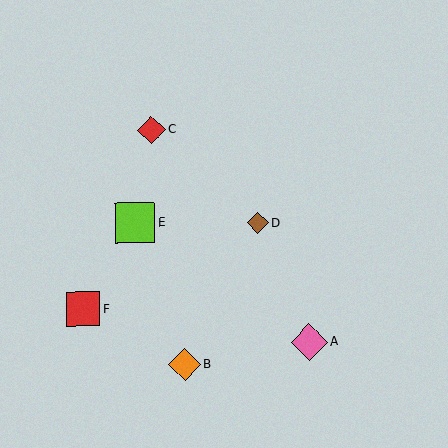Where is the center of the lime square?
The center of the lime square is at (135, 223).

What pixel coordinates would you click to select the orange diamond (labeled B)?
Click at (185, 365) to select the orange diamond B.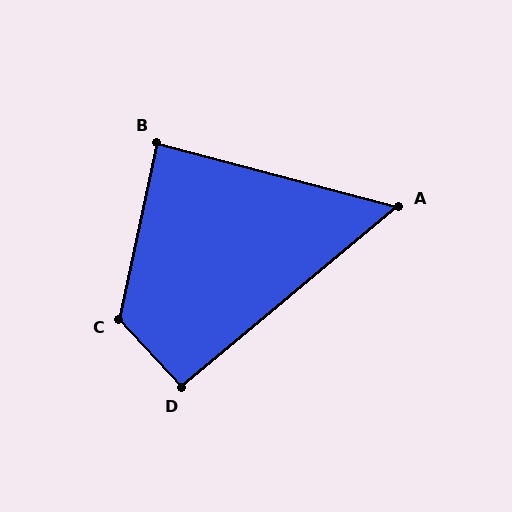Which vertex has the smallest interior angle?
A, at approximately 55 degrees.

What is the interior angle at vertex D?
Approximately 93 degrees (approximately right).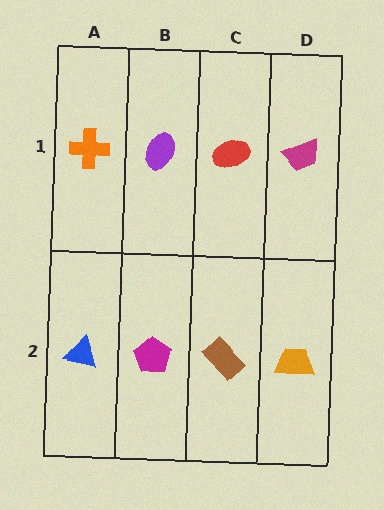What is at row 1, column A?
An orange cross.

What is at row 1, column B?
A purple ellipse.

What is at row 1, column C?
A red ellipse.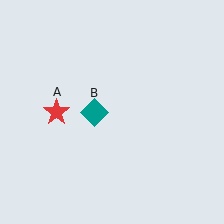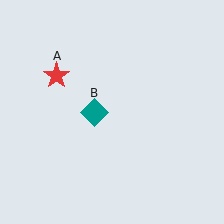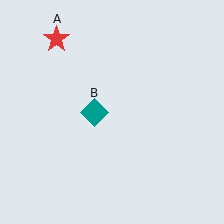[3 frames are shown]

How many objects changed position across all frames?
1 object changed position: red star (object A).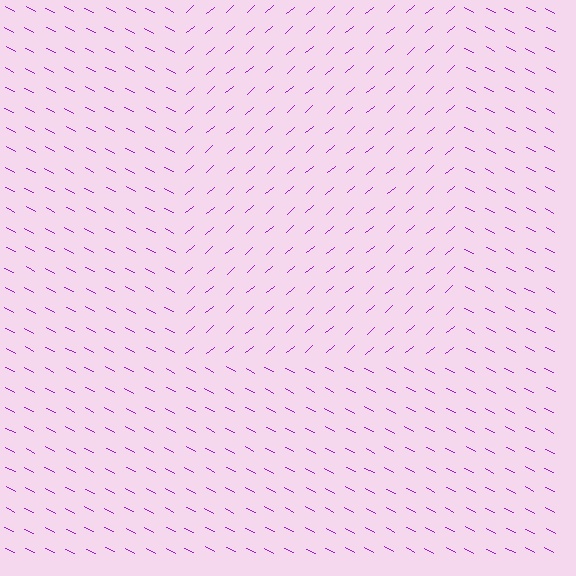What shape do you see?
I see a rectangle.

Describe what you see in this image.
The image is filled with small purple line segments. A rectangle region in the image has lines oriented differently from the surrounding lines, creating a visible texture boundary.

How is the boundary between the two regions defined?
The boundary is defined purely by a change in line orientation (approximately 68 degrees difference). All lines are the same color and thickness.